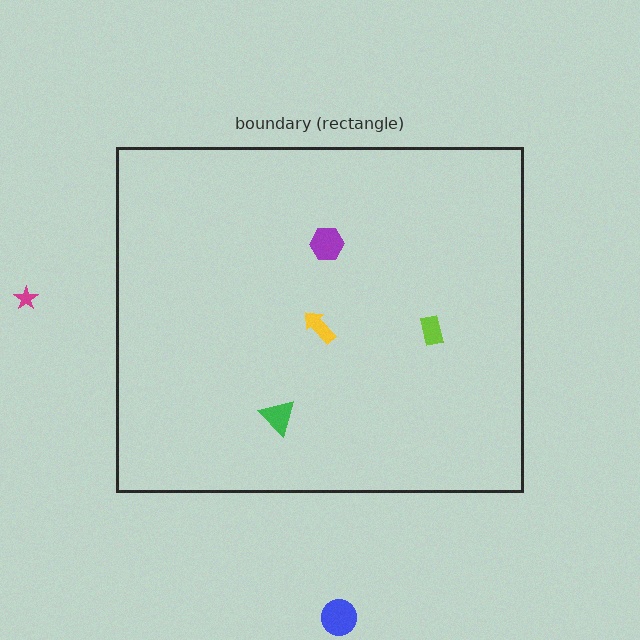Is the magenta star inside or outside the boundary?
Outside.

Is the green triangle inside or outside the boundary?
Inside.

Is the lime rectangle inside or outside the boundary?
Inside.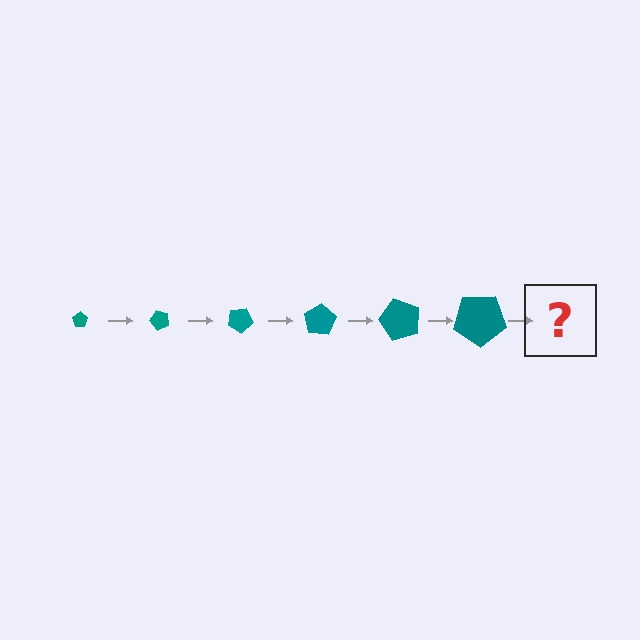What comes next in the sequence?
The next element should be a pentagon, larger than the previous one and rotated 300 degrees from the start.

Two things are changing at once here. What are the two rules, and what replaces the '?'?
The two rules are that the pentagon grows larger each step and it rotates 50 degrees each step. The '?' should be a pentagon, larger than the previous one and rotated 300 degrees from the start.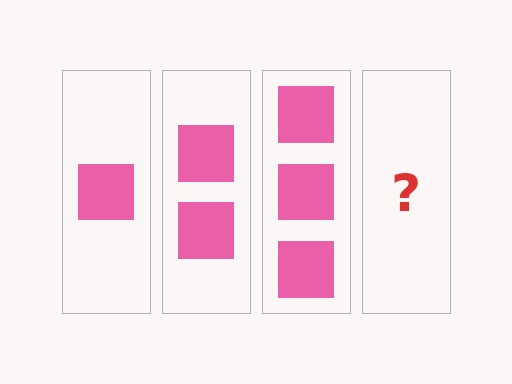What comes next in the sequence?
The next element should be 4 squares.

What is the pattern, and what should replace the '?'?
The pattern is that each step adds one more square. The '?' should be 4 squares.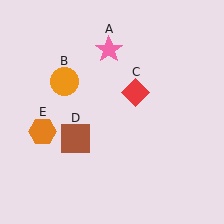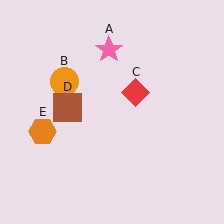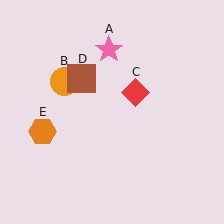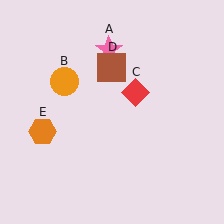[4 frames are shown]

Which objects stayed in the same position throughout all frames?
Pink star (object A) and orange circle (object B) and red diamond (object C) and orange hexagon (object E) remained stationary.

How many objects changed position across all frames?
1 object changed position: brown square (object D).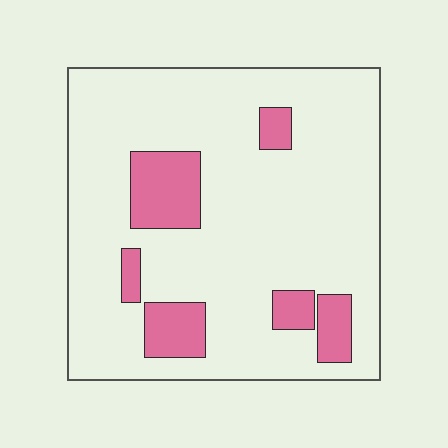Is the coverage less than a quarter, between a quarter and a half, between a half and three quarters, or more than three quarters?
Less than a quarter.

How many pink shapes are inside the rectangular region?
6.